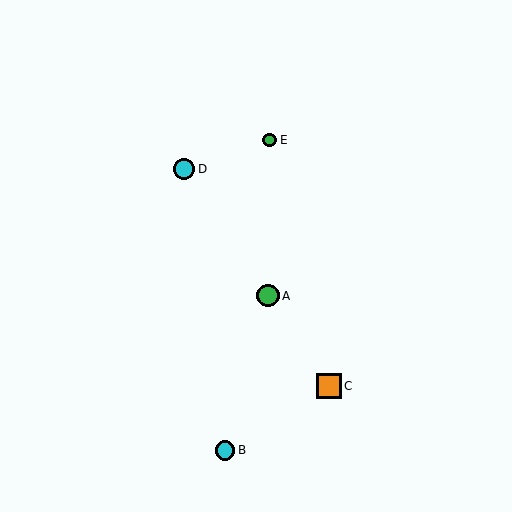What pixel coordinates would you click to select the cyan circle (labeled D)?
Click at (184, 169) to select the cyan circle D.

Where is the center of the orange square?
The center of the orange square is at (329, 386).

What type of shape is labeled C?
Shape C is an orange square.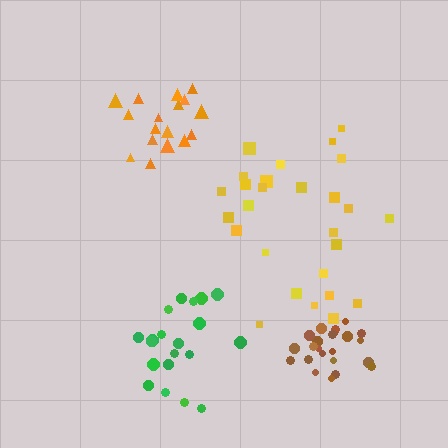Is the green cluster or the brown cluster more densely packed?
Brown.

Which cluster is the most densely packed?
Brown.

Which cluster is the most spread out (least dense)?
Yellow.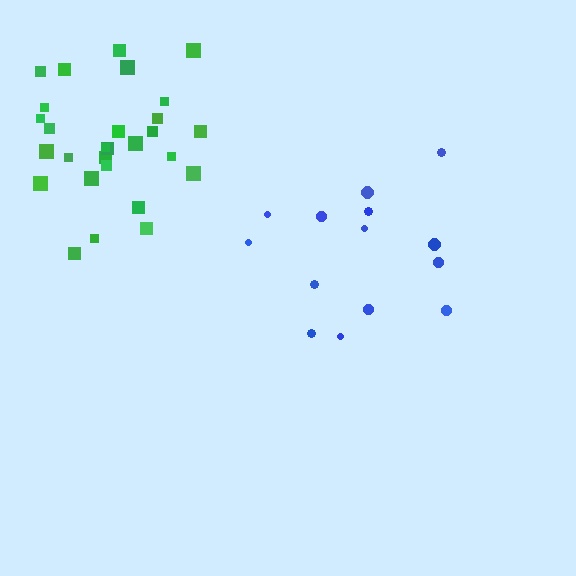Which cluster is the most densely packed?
Green.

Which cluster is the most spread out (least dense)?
Blue.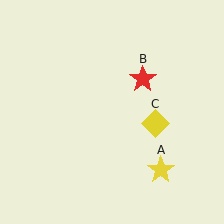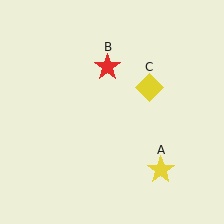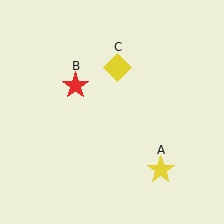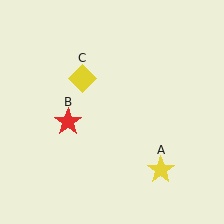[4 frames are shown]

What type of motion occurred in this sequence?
The red star (object B), yellow diamond (object C) rotated counterclockwise around the center of the scene.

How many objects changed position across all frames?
2 objects changed position: red star (object B), yellow diamond (object C).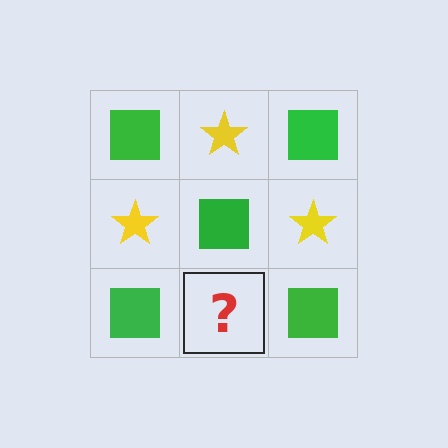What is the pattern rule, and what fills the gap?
The rule is that it alternates green square and yellow star in a checkerboard pattern. The gap should be filled with a yellow star.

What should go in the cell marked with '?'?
The missing cell should contain a yellow star.